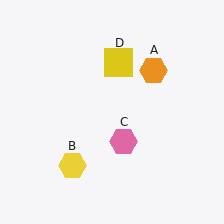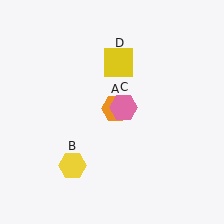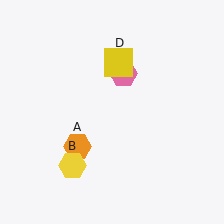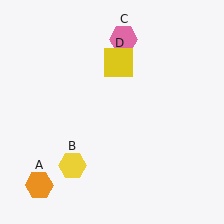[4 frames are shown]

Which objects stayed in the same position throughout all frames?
Yellow hexagon (object B) and yellow square (object D) remained stationary.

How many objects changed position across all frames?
2 objects changed position: orange hexagon (object A), pink hexagon (object C).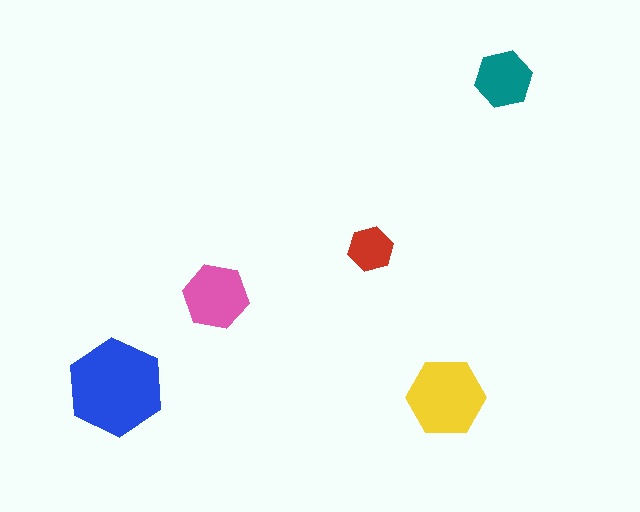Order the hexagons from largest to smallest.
the blue one, the yellow one, the pink one, the teal one, the red one.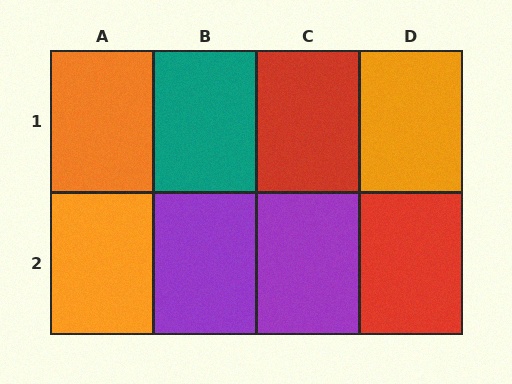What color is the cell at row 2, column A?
Orange.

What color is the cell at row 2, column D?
Red.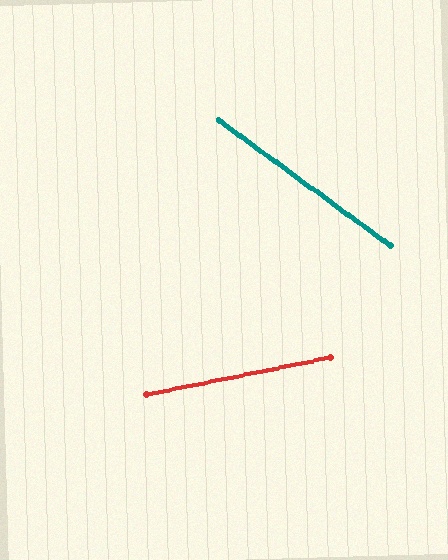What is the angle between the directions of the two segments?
Approximately 48 degrees.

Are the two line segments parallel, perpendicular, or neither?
Neither parallel nor perpendicular — they differ by about 48°.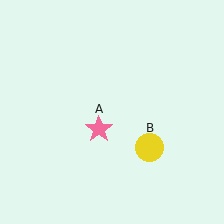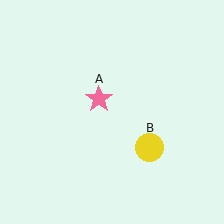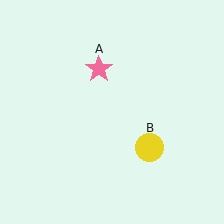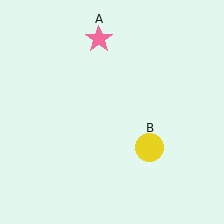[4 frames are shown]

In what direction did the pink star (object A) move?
The pink star (object A) moved up.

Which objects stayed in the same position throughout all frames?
Yellow circle (object B) remained stationary.